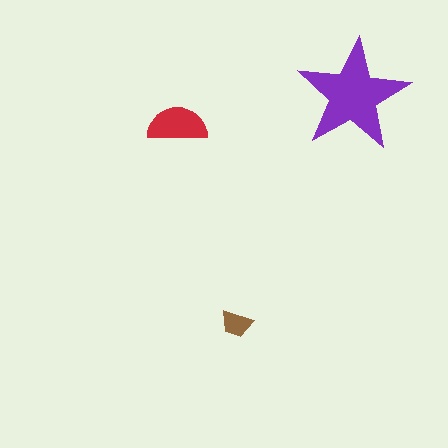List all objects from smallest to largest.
The brown trapezoid, the red semicircle, the purple star.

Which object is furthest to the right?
The purple star is rightmost.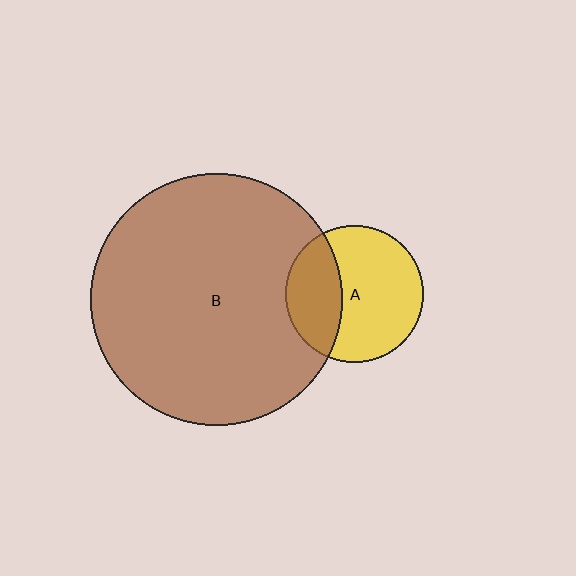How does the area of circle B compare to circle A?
Approximately 3.4 times.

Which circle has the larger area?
Circle B (brown).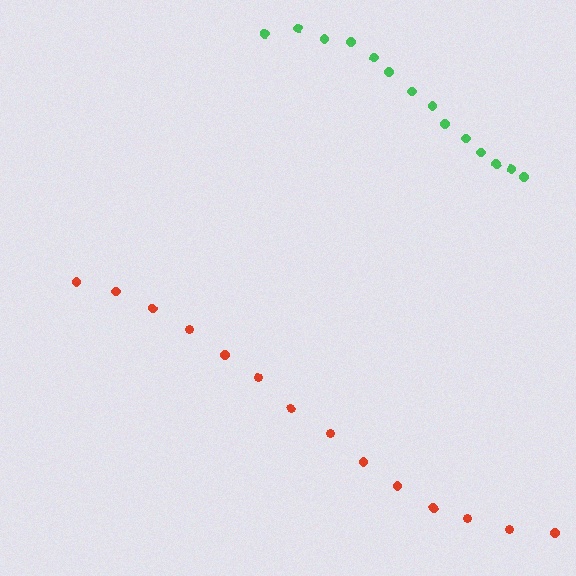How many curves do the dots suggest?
There are 2 distinct paths.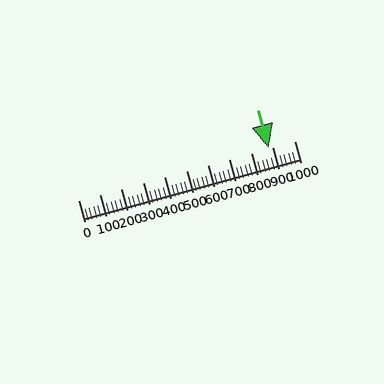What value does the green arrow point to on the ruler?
The green arrow points to approximately 880.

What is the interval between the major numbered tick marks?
The major tick marks are spaced 100 units apart.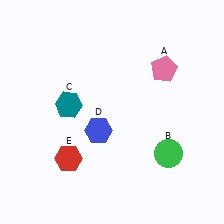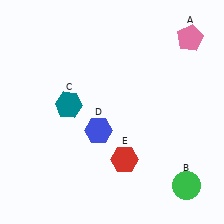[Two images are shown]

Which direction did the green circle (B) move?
The green circle (B) moved down.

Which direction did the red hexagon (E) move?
The red hexagon (E) moved right.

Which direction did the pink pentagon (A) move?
The pink pentagon (A) moved up.